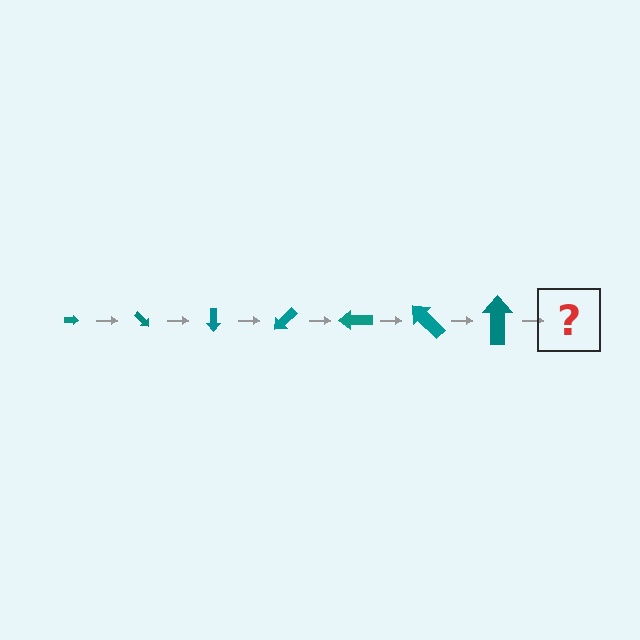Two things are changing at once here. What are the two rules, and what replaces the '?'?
The two rules are that the arrow grows larger each step and it rotates 45 degrees each step. The '?' should be an arrow, larger than the previous one and rotated 315 degrees from the start.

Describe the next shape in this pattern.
It should be an arrow, larger than the previous one and rotated 315 degrees from the start.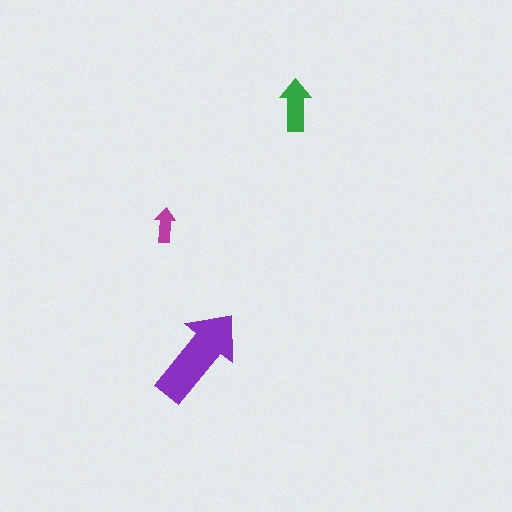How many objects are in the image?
There are 3 objects in the image.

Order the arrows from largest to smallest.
the purple one, the green one, the magenta one.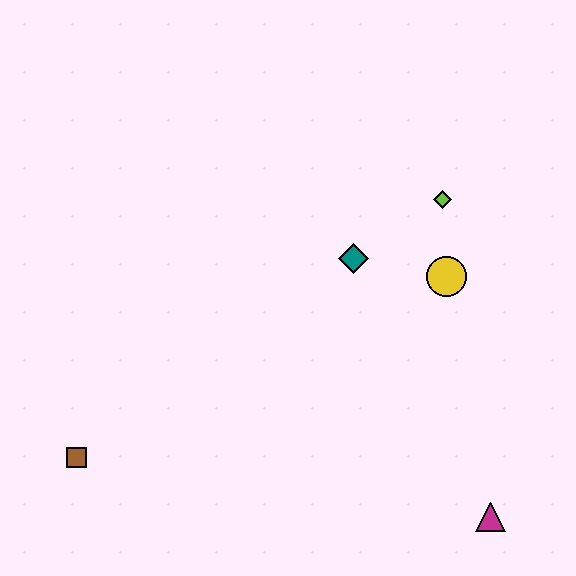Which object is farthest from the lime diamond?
The brown square is farthest from the lime diamond.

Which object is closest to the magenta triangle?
The yellow circle is closest to the magenta triangle.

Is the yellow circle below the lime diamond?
Yes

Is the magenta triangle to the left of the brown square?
No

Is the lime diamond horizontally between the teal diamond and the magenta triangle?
Yes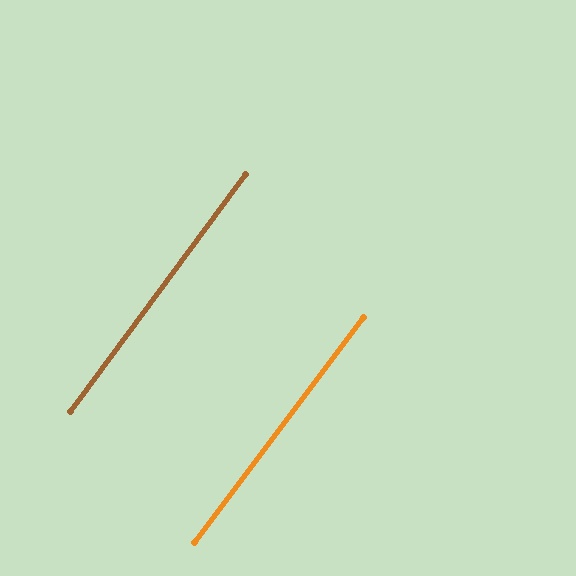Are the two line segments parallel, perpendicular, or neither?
Parallel — their directions differ by only 0.6°.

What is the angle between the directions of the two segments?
Approximately 1 degree.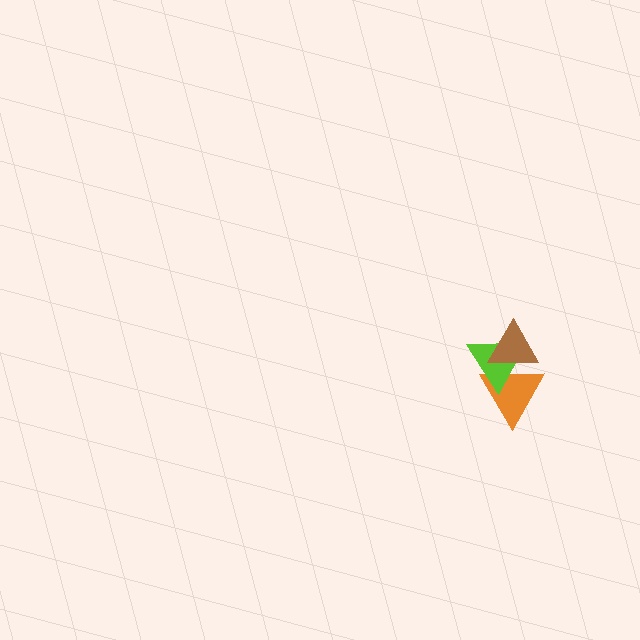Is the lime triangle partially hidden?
Yes, it is partially covered by another shape.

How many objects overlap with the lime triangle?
2 objects overlap with the lime triangle.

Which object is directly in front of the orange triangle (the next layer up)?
The lime triangle is directly in front of the orange triangle.